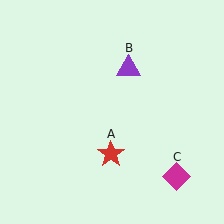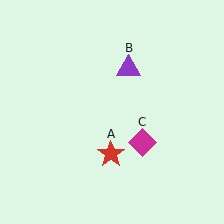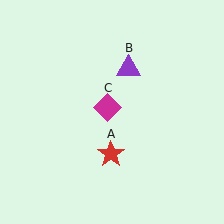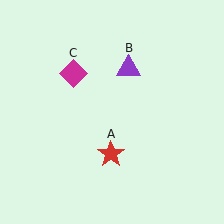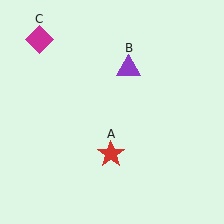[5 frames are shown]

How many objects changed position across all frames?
1 object changed position: magenta diamond (object C).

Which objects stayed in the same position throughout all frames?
Red star (object A) and purple triangle (object B) remained stationary.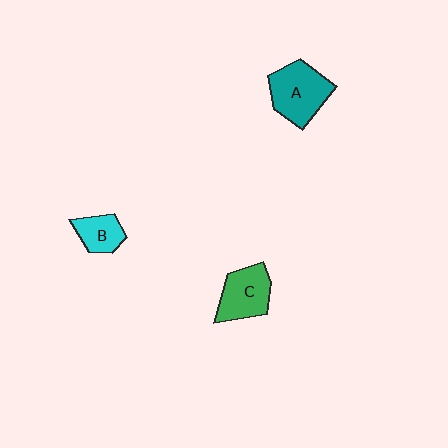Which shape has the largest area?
Shape A (teal).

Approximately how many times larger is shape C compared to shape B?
Approximately 1.5 times.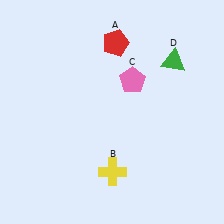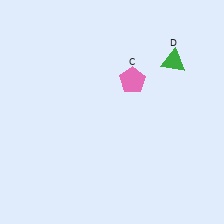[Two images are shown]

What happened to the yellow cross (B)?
The yellow cross (B) was removed in Image 2. It was in the bottom-right area of Image 1.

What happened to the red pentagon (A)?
The red pentagon (A) was removed in Image 2. It was in the top-right area of Image 1.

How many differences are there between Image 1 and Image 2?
There are 2 differences between the two images.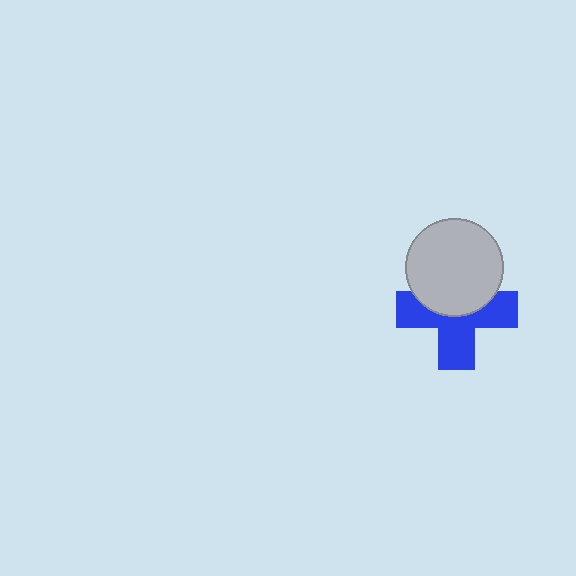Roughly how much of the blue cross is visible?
About half of it is visible (roughly 58%).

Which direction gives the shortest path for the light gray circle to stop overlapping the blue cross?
Moving up gives the shortest separation.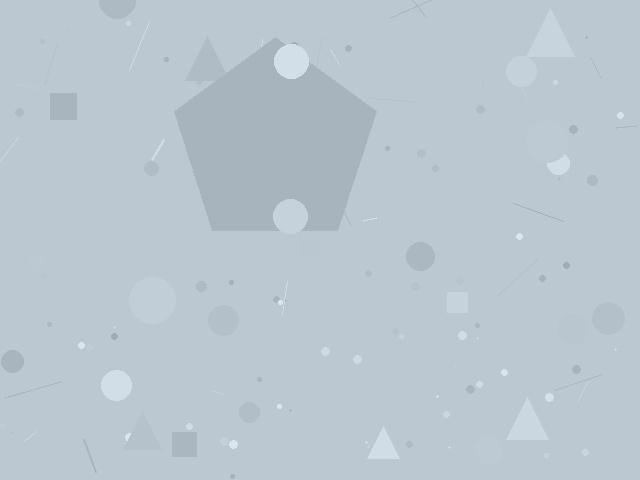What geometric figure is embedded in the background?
A pentagon is embedded in the background.